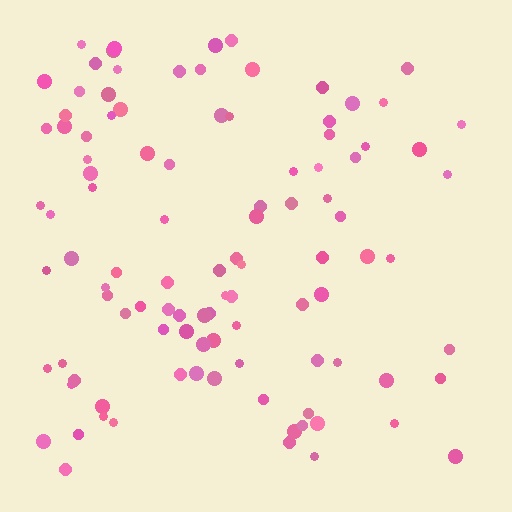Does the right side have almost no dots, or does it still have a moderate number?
Still a moderate number, just noticeably fewer than the left.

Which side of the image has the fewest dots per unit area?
The right.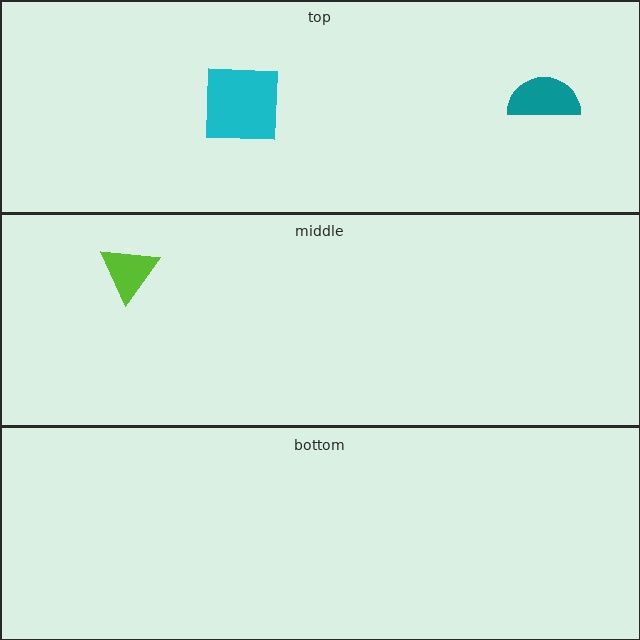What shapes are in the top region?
The cyan square, the teal semicircle.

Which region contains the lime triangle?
The middle region.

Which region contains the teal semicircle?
The top region.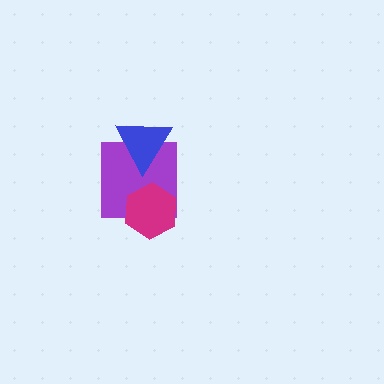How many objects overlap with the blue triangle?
1 object overlaps with the blue triangle.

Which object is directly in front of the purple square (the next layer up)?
The blue triangle is directly in front of the purple square.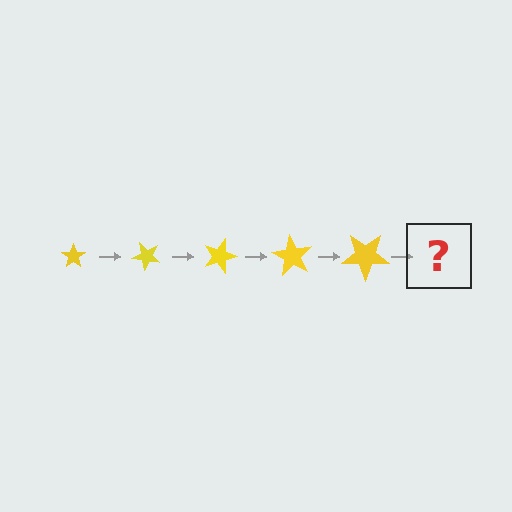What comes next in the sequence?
The next element should be a star, larger than the previous one and rotated 225 degrees from the start.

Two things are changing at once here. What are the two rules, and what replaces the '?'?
The two rules are that the star grows larger each step and it rotates 45 degrees each step. The '?' should be a star, larger than the previous one and rotated 225 degrees from the start.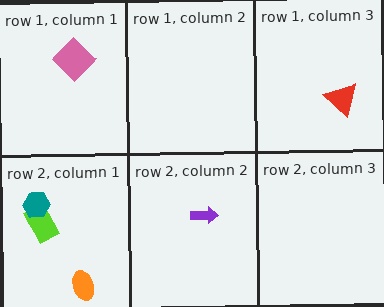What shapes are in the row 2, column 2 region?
The purple arrow.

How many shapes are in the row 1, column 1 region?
1.